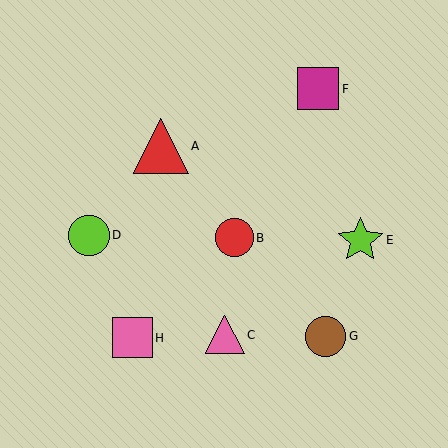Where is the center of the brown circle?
The center of the brown circle is at (326, 336).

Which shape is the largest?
The red triangle (labeled A) is the largest.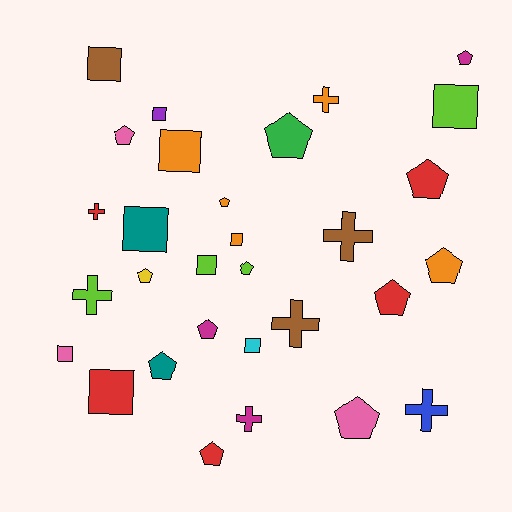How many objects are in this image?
There are 30 objects.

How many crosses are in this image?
There are 7 crosses.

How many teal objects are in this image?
There are 2 teal objects.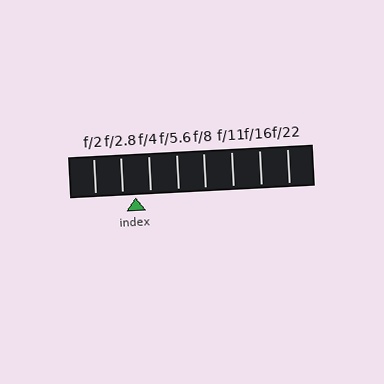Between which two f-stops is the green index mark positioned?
The index mark is between f/2.8 and f/4.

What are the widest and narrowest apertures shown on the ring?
The widest aperture shown is f/2 and the narrowest is f/22.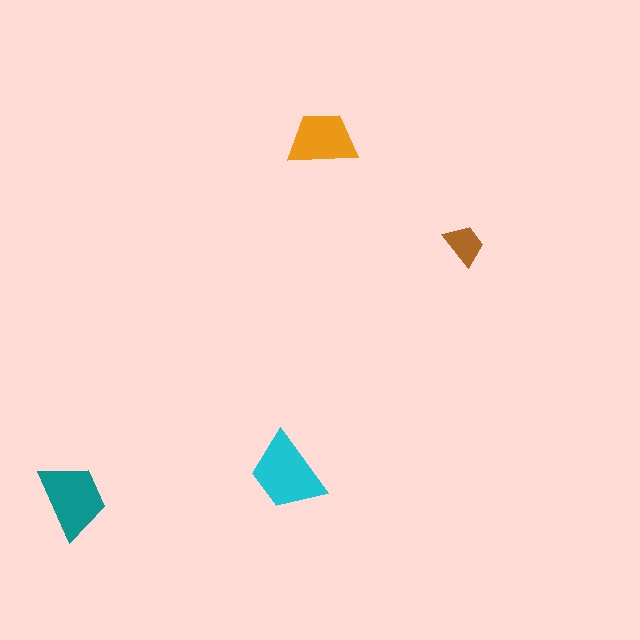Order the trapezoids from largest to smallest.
the cyan one, the teal one, the orange one, the brown one.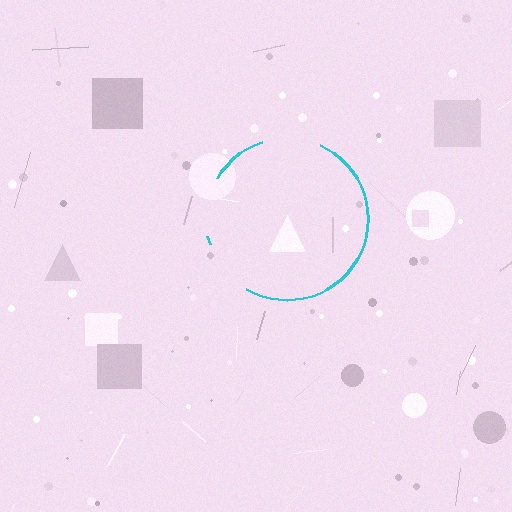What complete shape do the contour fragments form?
The contour fragments form a circle.